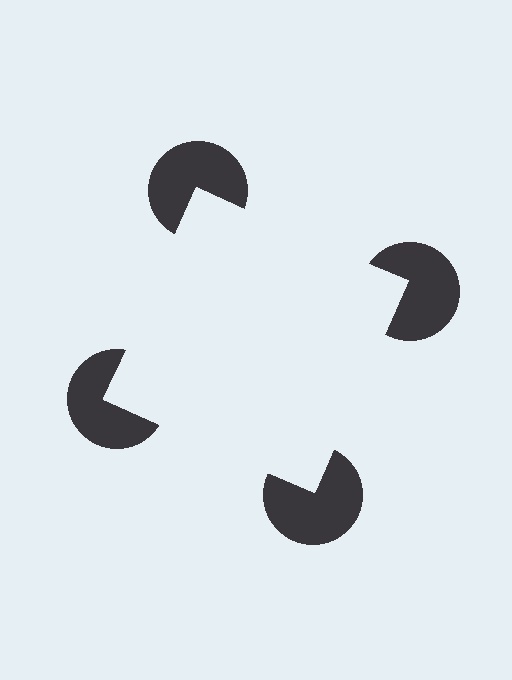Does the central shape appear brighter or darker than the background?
It typically appears slightly brighter than the background, even though no actual brightness change is drawn.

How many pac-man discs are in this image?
There are 4 — one at each vertex of the illusory square.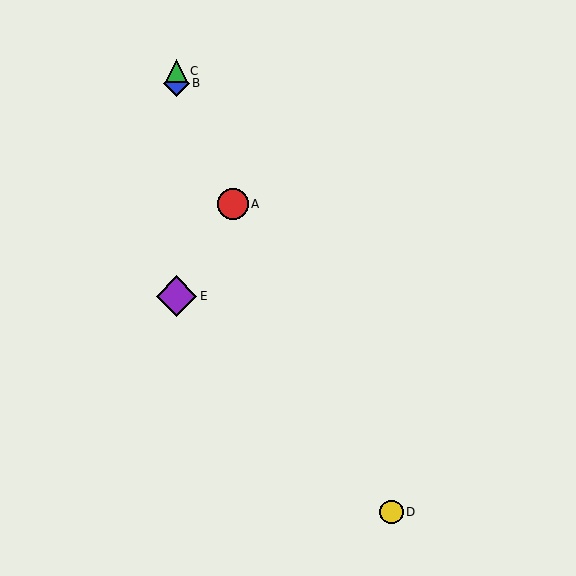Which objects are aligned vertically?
Objects B, C, E are aligned vertically.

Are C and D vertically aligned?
No, C is at x≈176 and D is at x≈392.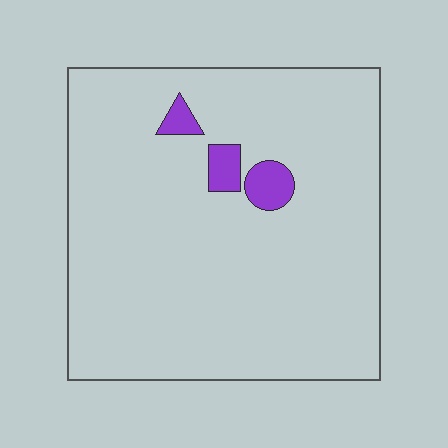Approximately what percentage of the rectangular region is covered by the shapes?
Approximately 5%.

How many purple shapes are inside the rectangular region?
3.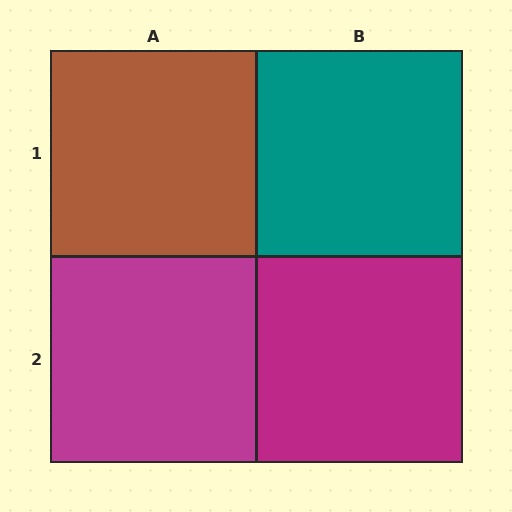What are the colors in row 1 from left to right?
Brown, teal.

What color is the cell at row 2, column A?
Magenta.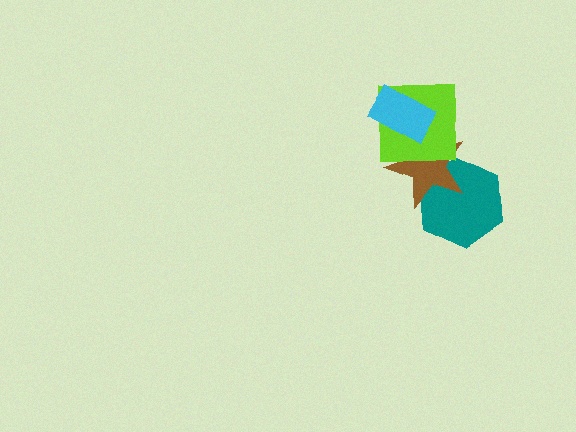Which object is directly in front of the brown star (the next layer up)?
The lime square is directly in front of the brown star.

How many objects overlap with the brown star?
3 objects overlap with the brown star.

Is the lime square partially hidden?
Yes, it is partially covered by another shape.